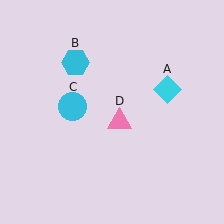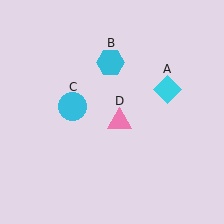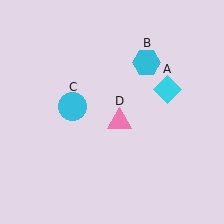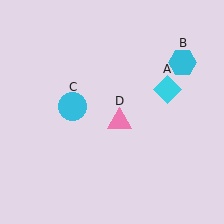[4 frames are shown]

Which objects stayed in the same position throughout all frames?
Cyan diamond (object A) and cyan circle (object C) and pink triangle (object D) remained stationary.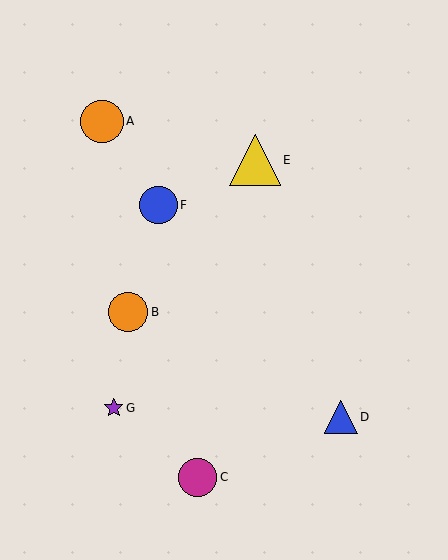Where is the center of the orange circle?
The center of the orange circle is at (128, 312).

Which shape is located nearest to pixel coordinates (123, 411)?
The purple star (labeled G) at (114, 408) is nearest to that location.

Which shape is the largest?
The yellow triangle (labeled E) is the largest.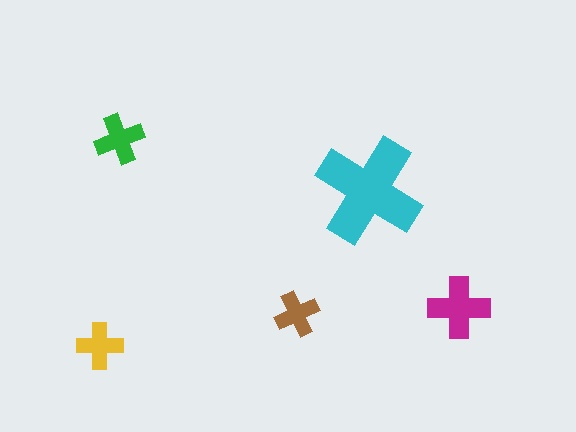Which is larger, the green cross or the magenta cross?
The magenta one.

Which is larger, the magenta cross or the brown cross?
The magenta one.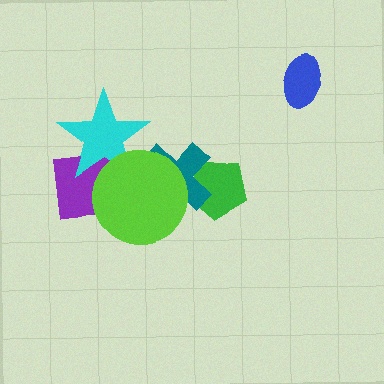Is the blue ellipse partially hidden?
No, no other shape covers it.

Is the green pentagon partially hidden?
Yes, it is partially covered by another shape.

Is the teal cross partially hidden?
Yes, it is partially covered by another shape.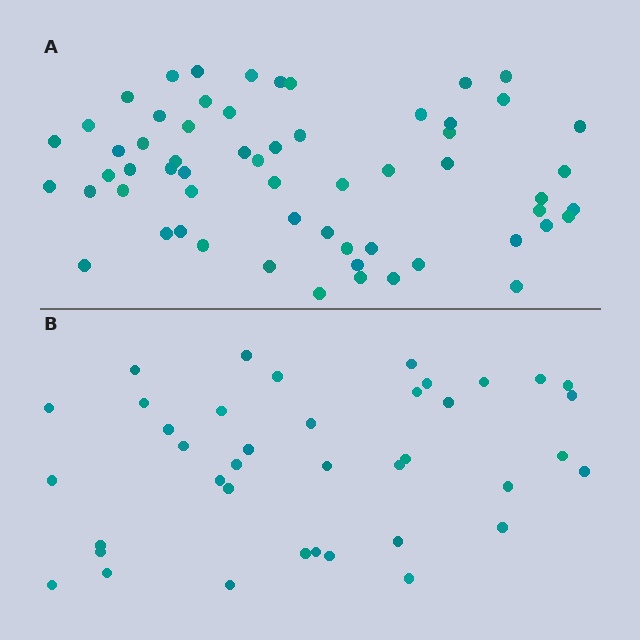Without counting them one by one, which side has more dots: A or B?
Region A (the top region) has more dots.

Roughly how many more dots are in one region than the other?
Region A has approximately 20 more dots than region B.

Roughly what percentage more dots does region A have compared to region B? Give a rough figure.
About 55% more.